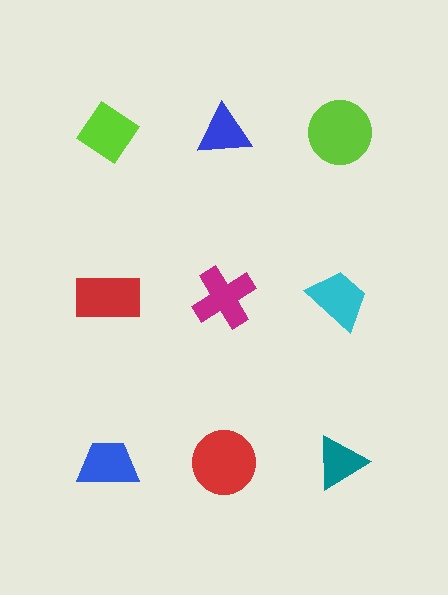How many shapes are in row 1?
3 shapes.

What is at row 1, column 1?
A lime diamond.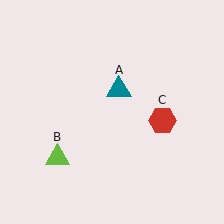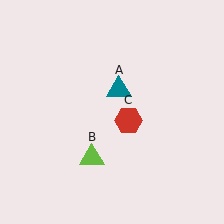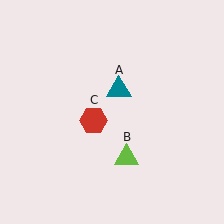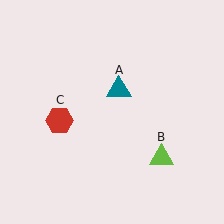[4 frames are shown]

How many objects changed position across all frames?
2 objects changed position: lime triangle (object B), red hexagon (object C).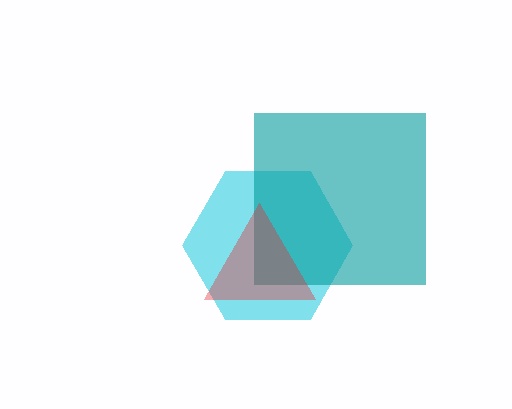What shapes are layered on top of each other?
The layered shapes are: a cyan hexagon, a teal square, a red triangle.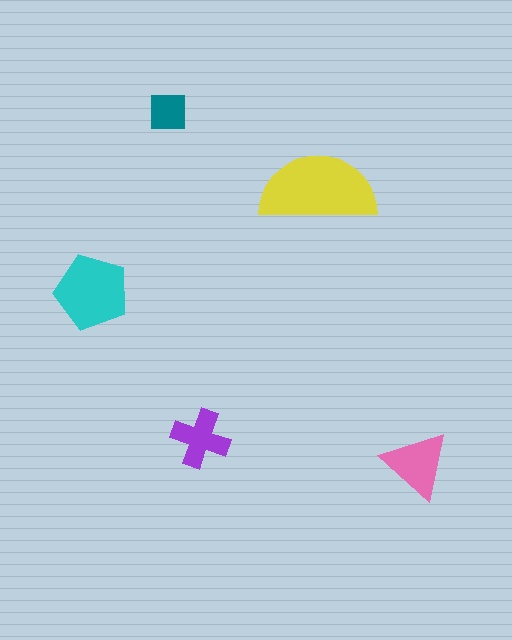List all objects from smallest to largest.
The teal square, the purple cross, the pink triangle, the cyan pentagon, the yellow semicircle.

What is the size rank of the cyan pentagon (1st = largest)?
2nd.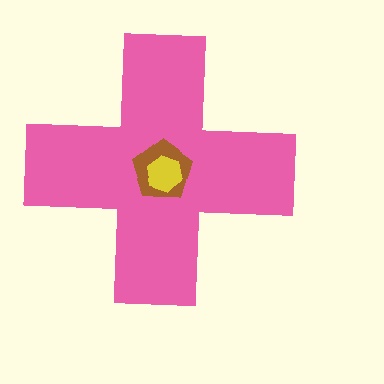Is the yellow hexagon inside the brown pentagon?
Yes.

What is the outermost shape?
The pink cross.